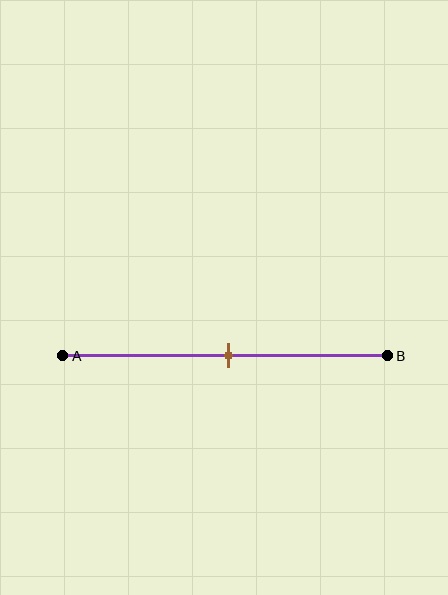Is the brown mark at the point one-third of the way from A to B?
No, the mark is at about 50% from A, not at the 33% one-third point.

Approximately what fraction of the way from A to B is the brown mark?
The brown mark is approximately 50% of the way from A to B.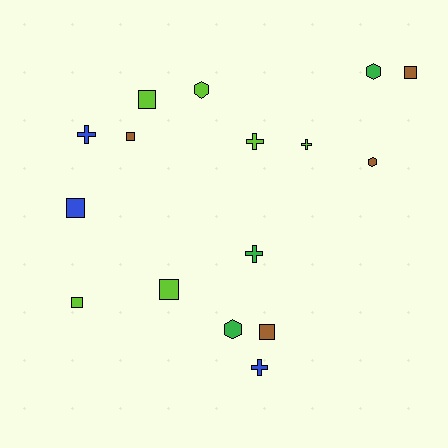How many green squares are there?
There are no green squares.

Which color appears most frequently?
Lime, with 6 objects.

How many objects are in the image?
There are 16 objects.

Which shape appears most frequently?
Square, with 7 objects.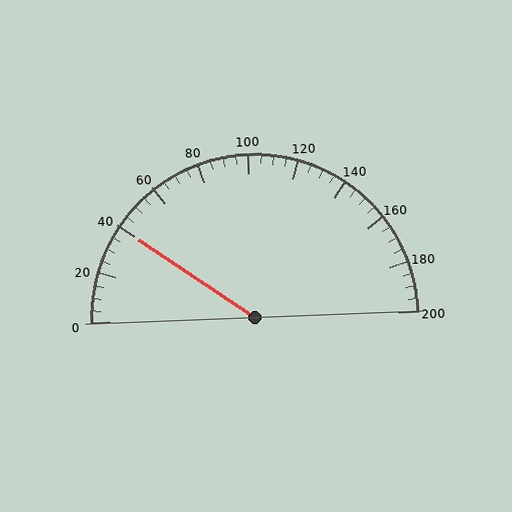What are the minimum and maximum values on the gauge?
The gauge ranges from 0 to 200.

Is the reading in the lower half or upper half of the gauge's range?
The reading is in the lower half of the range (0 to 200).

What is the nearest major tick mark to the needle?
The nearest major tick mark is 40.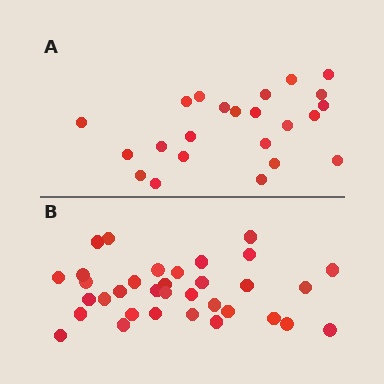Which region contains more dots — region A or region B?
Region B (the bottom region) has more dots.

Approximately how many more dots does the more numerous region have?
Region B has roughly 12 or so more dots than region A.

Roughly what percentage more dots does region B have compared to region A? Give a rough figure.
About 50% more.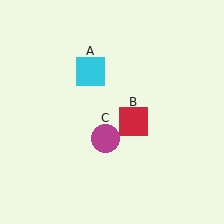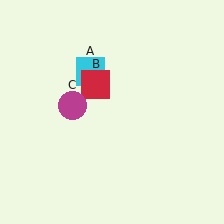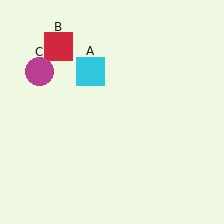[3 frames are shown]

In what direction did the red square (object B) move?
The red square (object B) moved up and to the left.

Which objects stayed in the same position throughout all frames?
Cyan square (object A) remained stationary.